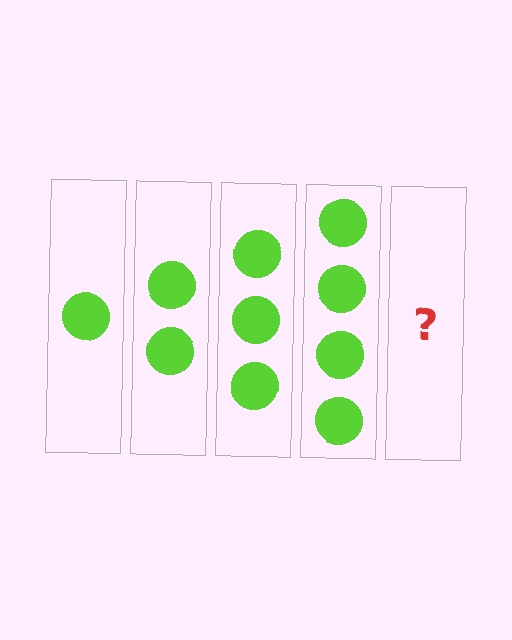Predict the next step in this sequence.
The next step is 5 circles.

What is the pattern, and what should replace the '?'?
The pattern is that each step adds one more circle. The '?' should be 5 circles.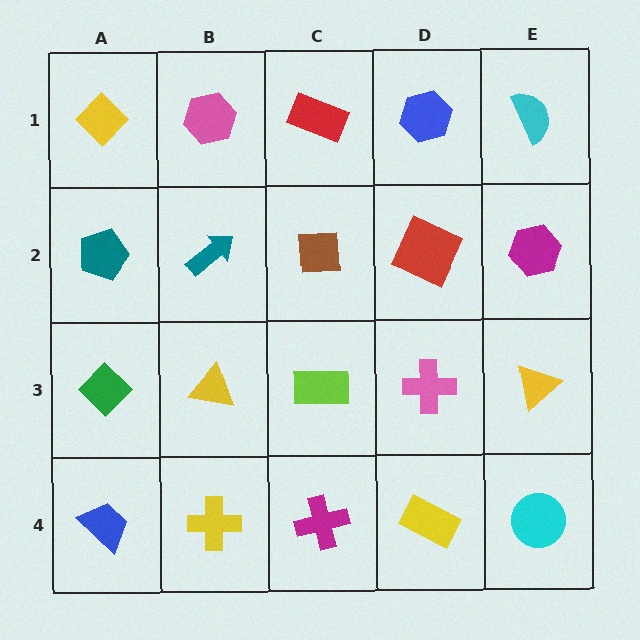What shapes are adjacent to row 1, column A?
A teal pentagon (row 2, column A), a pink hexagon (row 1, column B).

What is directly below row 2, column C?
A lime rectangle.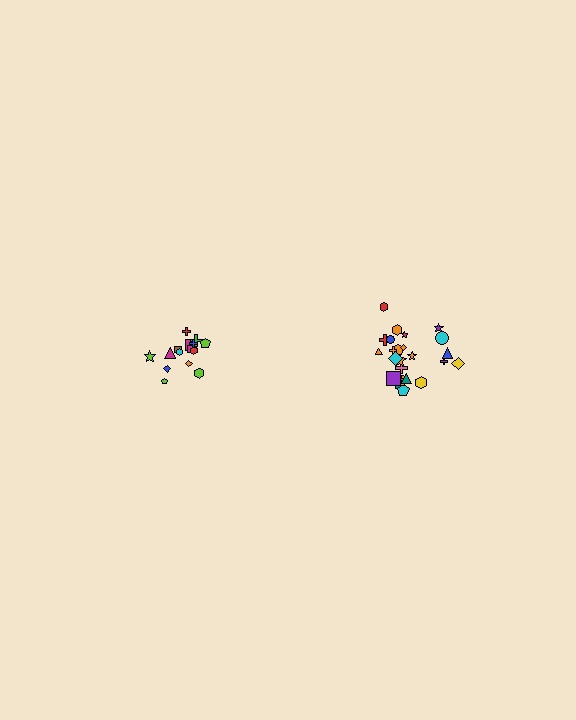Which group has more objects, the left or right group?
The right group.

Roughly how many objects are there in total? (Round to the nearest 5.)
Roughly 40 objects in total.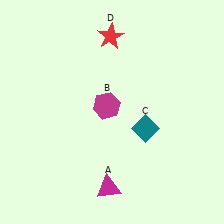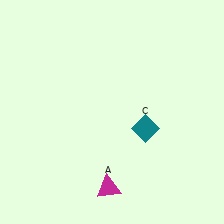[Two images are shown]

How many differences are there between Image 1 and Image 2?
There are 2 differences between the two images.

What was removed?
The red star (D), the magenta hexagon (B) were removed in Image 2.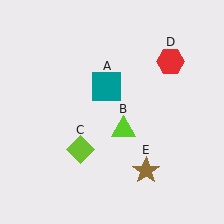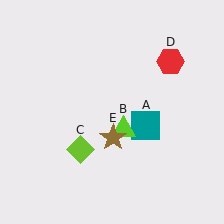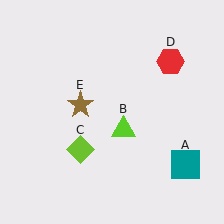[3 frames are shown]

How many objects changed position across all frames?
2 objects changed position: teal square (object A), brown star (object E).